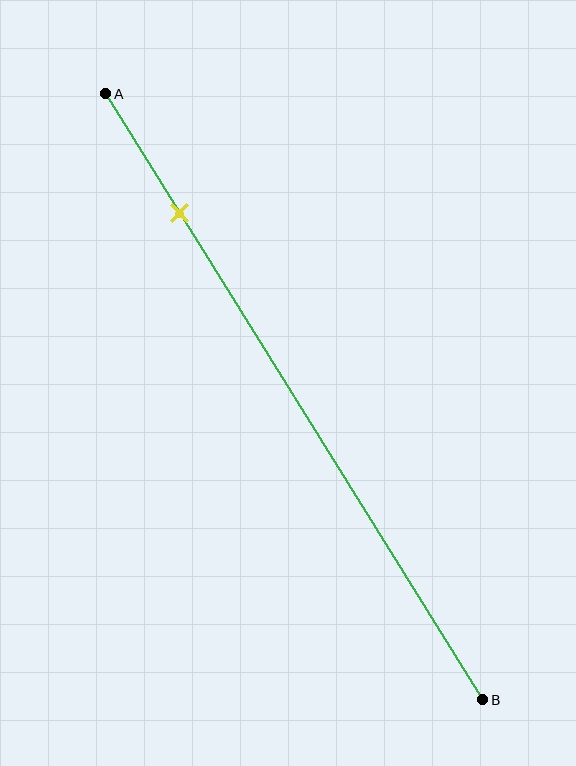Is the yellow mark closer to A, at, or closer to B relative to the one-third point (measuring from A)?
The yellow mark is closer to point A than the one-third point of segment AB.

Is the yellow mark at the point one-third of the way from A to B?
No, the mark is at about 20% from A, not at the 33% one-third point.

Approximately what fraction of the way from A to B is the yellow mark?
The yellow mark is approximately 20% of the way from A to B.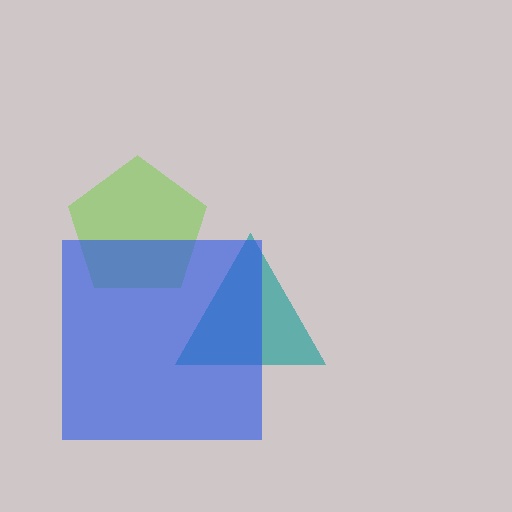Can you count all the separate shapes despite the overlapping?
Yes, there are 3 separate shapes.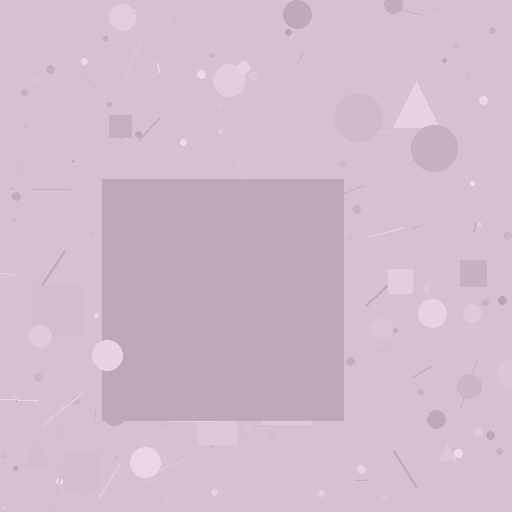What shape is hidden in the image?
A square is hidden in the image.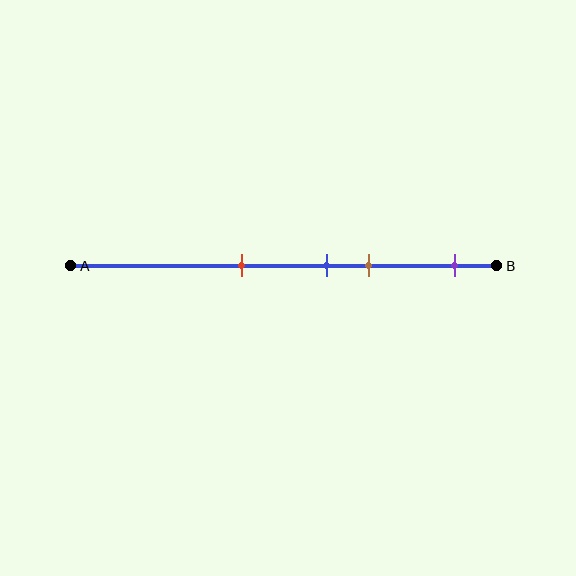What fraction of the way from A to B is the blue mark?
The blue mark is approximately 60% (0.6) of the way from A to B.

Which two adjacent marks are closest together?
The blue and brown marks are the closest adjacent pair.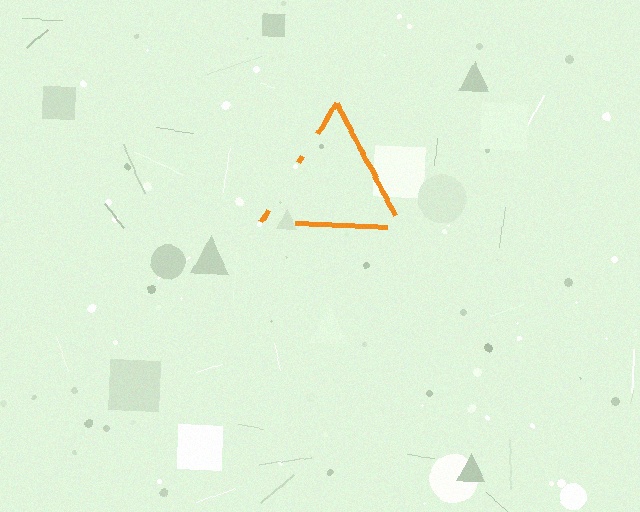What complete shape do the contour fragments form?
The contour fragments form a triangle.